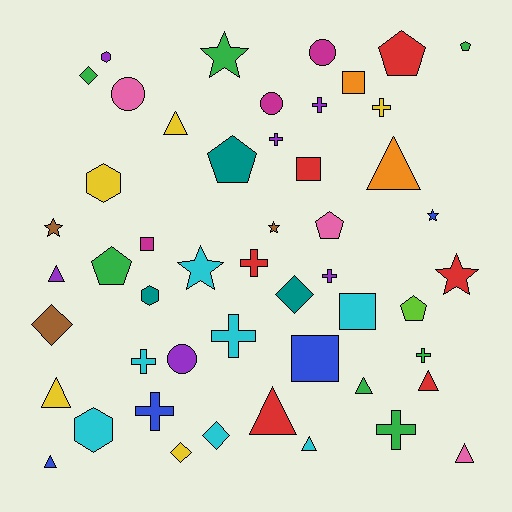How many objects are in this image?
There are 50 objects.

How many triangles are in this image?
There are 10 triangles.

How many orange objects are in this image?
There are 2 orange objects.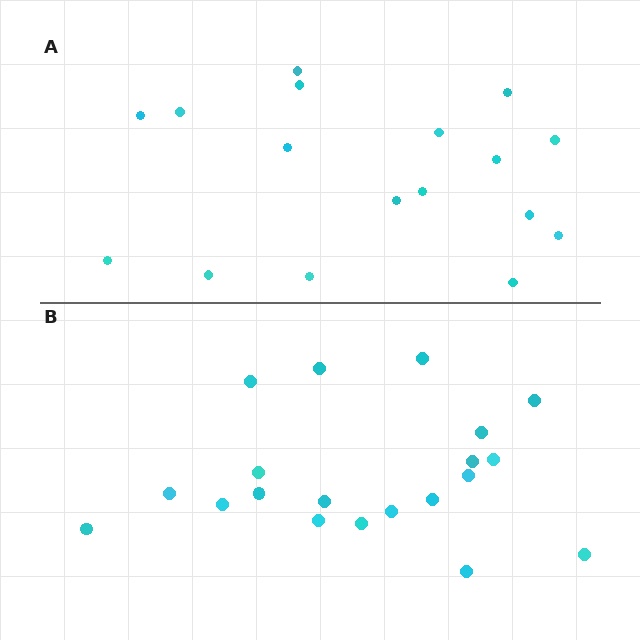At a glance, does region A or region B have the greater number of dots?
Region B (the bottom region) has more dots.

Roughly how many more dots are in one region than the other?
Region B has just a few more — roughly 2 or 3 more dots than region A.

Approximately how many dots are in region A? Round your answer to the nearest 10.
About 20 dots. (The exact count is 17, which rounds to 20.)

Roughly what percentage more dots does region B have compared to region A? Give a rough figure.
About 20% more.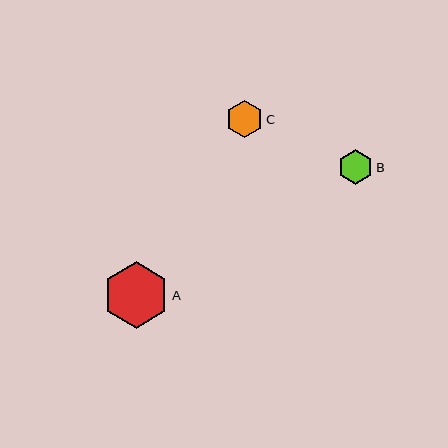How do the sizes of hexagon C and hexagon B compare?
Hexagon C and hexagon B are approximately the same size.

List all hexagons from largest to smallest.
From largest to smallest: A, C, B.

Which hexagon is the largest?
Hexagon A is the largest with a size of approximately 66 pixels.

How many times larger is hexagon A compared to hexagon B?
Hexagon A is approximately 1.9 times the size of hexagon B.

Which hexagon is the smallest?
Hexagon B is the smallest with a size of approximately 35 pixels.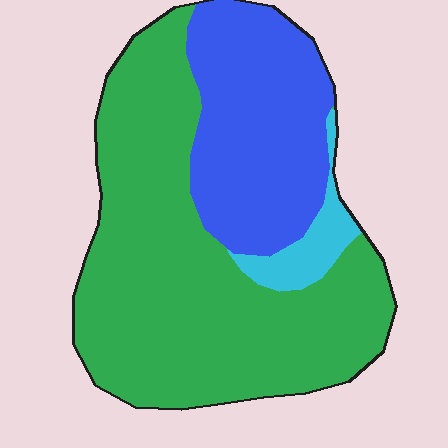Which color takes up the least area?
Cyan, at roughly 5%.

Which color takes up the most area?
Green, at roughly 65%.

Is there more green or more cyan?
Green.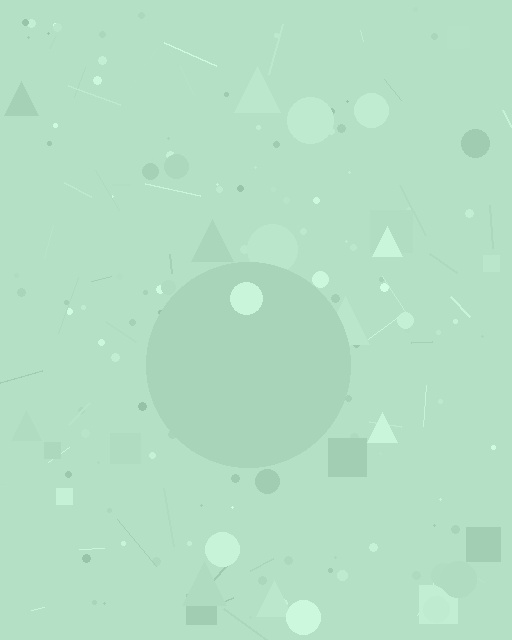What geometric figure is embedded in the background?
A circle is embedded in the background.